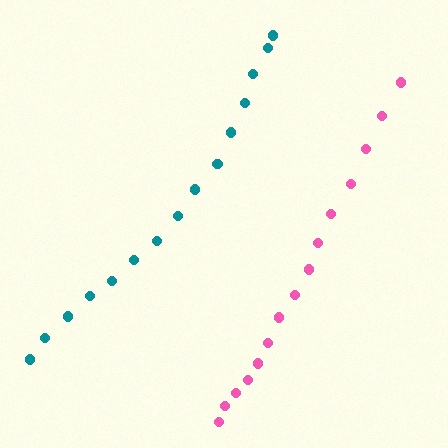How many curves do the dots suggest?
There are 2 distinct paths.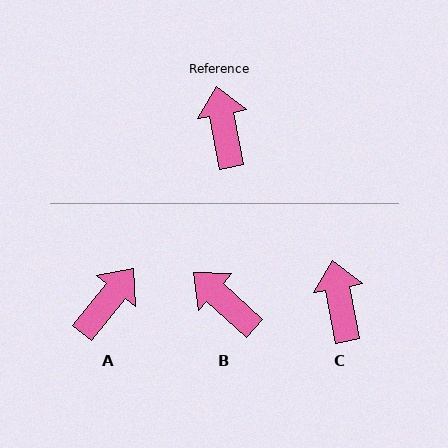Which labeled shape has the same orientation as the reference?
C.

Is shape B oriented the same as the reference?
No, it is off by about 37 degrees.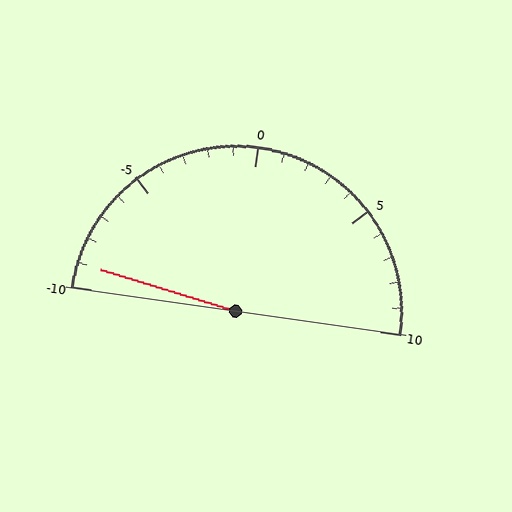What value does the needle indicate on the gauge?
The needle indicates approximately -9.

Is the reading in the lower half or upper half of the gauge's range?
The reading is in the lower half of the range (-10 to 10).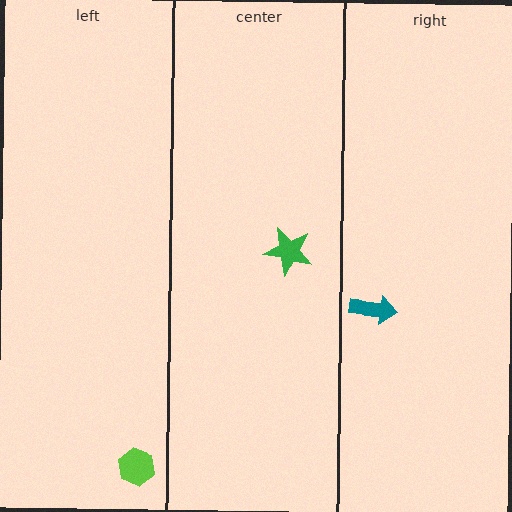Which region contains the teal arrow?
The right region.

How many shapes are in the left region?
1.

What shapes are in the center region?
The green star.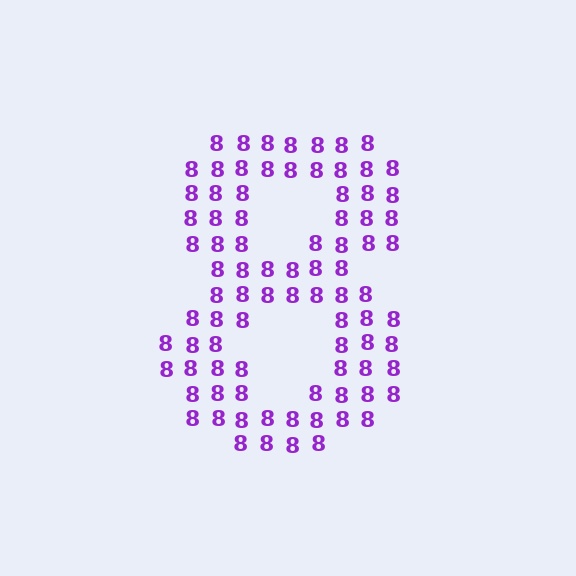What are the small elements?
The small elements are digit 8's.